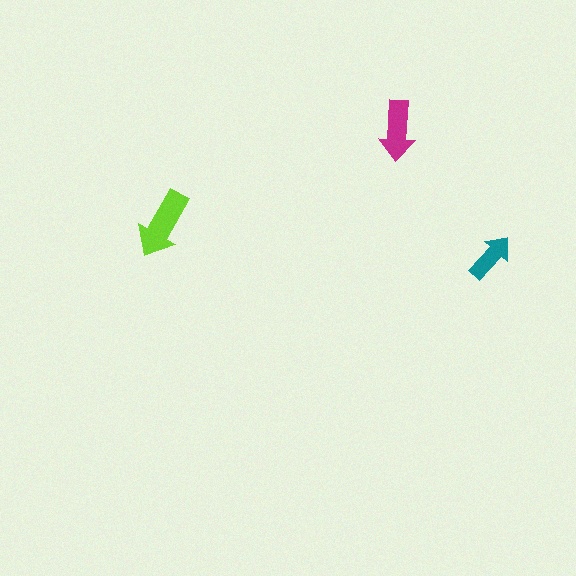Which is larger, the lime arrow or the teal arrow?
The lime one.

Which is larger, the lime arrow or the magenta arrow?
The lime one.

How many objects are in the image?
There are 3 objects in the image.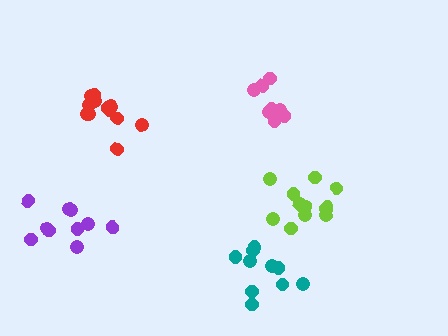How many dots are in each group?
Group 1: 10 dots, Group 2: 13 dots, Group 3: 13 dots, Group 4: 10 dots, Group 5: 10 dots (56 total).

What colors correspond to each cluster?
The clusters are colored: teal, red, lime, pink, purple.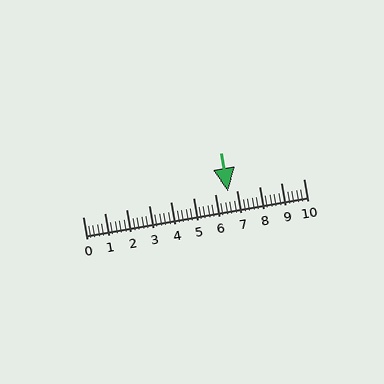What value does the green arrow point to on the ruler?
The green arrow points to approximately 6.6.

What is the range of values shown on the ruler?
The ruler shows values from 0 to 10.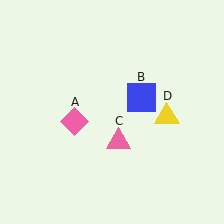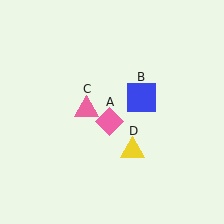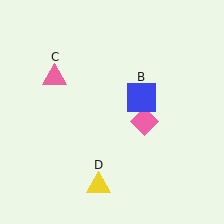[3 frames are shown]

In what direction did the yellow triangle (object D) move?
The yellow triangle (object D) moved down and to the left.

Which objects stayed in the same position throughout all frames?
Blue square (object B) remained stationary.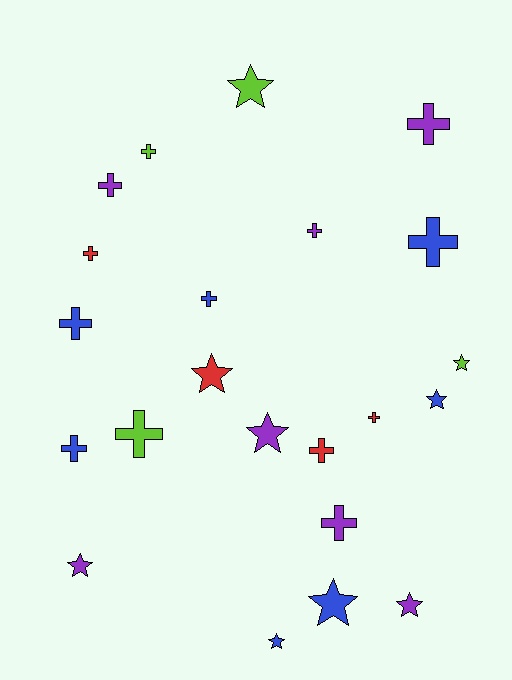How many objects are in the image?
There are 22 objects.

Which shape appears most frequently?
Cross, with 13 objects.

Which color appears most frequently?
Purple, with 7 objects.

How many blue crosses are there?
There are 4 blue crosses.